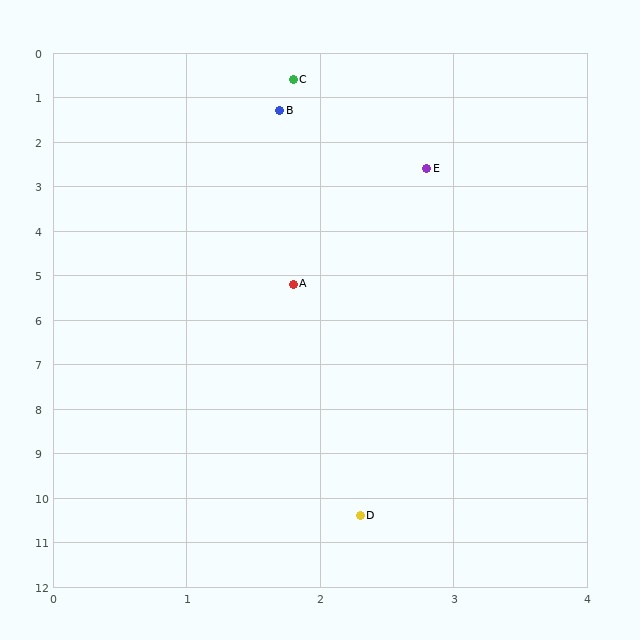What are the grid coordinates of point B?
Point B is at approximately (1.7, 1.3).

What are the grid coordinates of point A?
Point A is at approximately (1.8, 5.2).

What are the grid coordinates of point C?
Point C is at approximately (1.8, 0.6).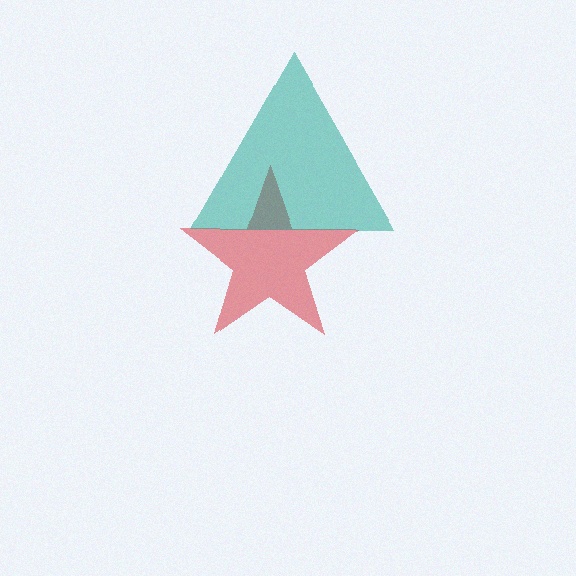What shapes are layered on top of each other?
The layered shapes are: a red star, a teal triangle.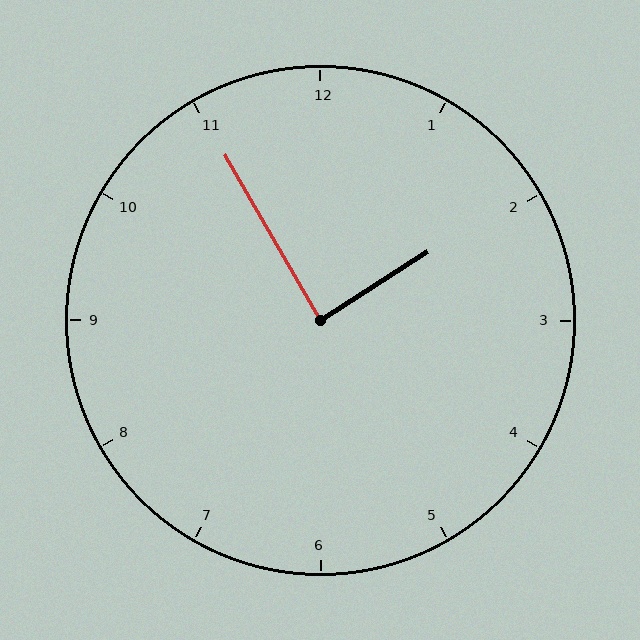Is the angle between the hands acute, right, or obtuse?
It is right.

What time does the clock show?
1:55.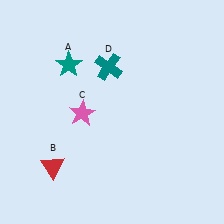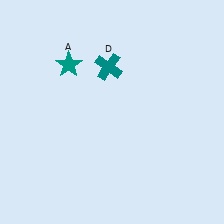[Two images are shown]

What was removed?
The red triangle (B), the pink star (C) were removed in Image 2.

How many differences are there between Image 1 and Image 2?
There are 2 differences between the two images.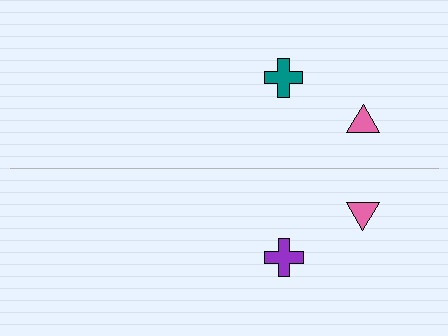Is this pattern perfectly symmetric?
No, the pattern is not perfectly symmetric. The purple cross on the bottom side breaks the symmetry — its mirror counterpart is teal.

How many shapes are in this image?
There are 4 shapes in this image.